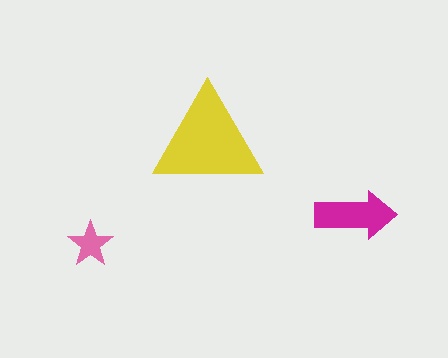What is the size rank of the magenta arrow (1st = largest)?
2nd.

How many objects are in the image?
There are 3 objects in the image.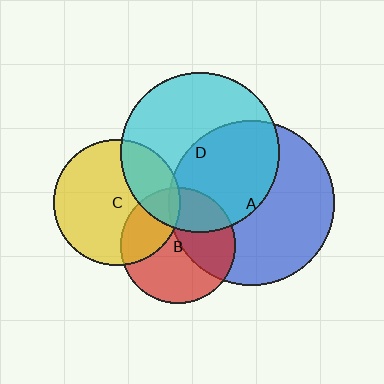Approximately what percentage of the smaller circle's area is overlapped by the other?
Approximately 25%.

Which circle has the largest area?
Circle A (blue).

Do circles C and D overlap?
Yes.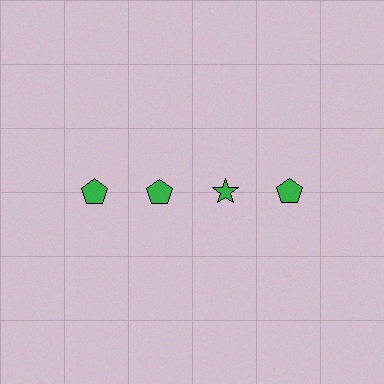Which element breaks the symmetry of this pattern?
The green star in the top row, center column breaks the symmetry. All other shapes are green pentagons.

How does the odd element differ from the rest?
It has a different shape: star instead of pentagon.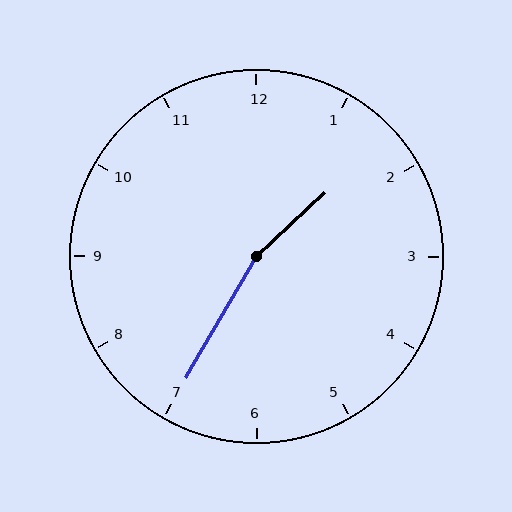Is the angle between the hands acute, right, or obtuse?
It is obtuse.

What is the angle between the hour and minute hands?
Approximately 162 degrees.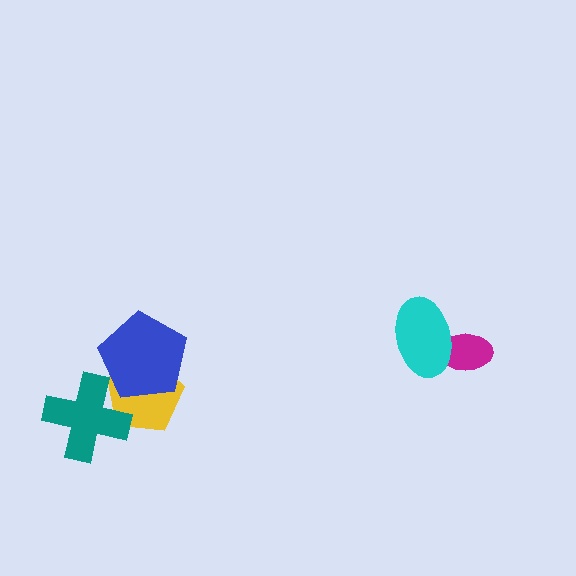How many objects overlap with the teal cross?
1 object overlaps with the teal cross.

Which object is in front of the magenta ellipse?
The cyan ellipse is in front of the magenta ellipse.